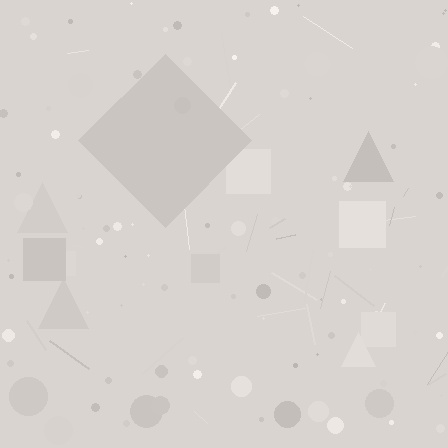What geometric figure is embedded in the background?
A diamond is embedded in the background.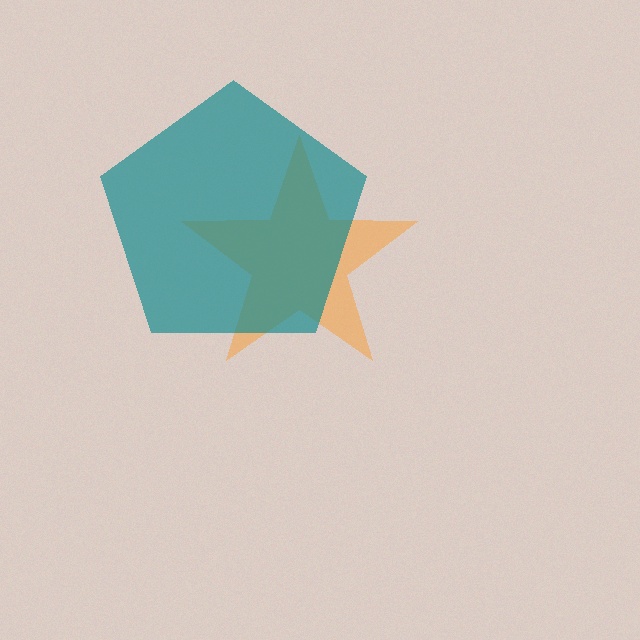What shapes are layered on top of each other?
The layered shapes are: an orange star, a teal pentagon.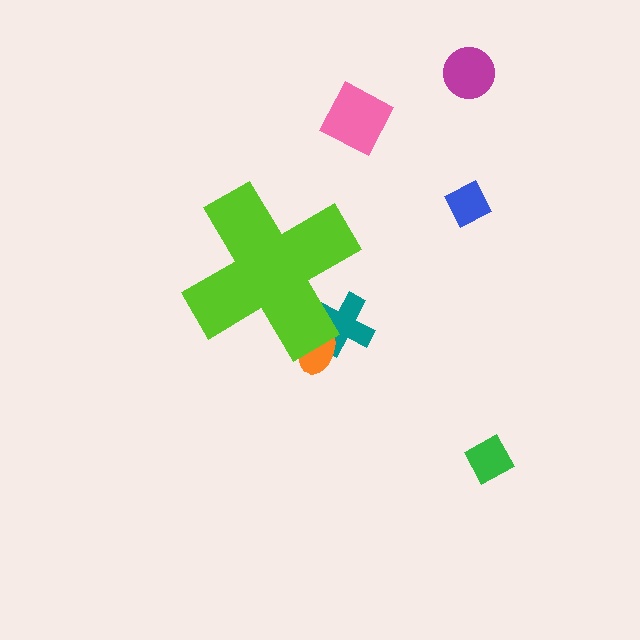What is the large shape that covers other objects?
A lime cross.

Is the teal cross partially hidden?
Yes, the teal cross is partially hidden behind the lime cross.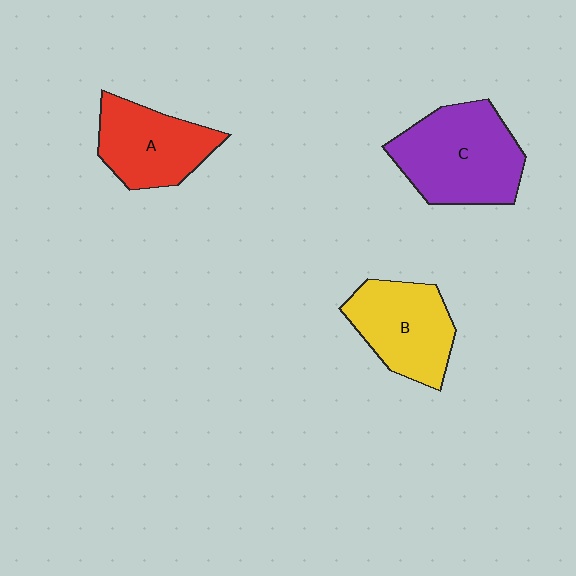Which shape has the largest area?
Shape C (purple).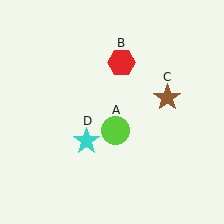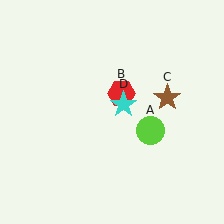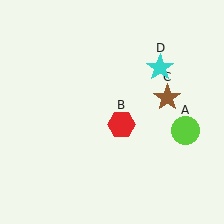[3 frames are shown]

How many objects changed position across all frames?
3 objects changed position: lime circle (object A), red hexagon (object B), cyan star (object D).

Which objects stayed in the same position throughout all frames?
Brown star (object C) remained stationary.